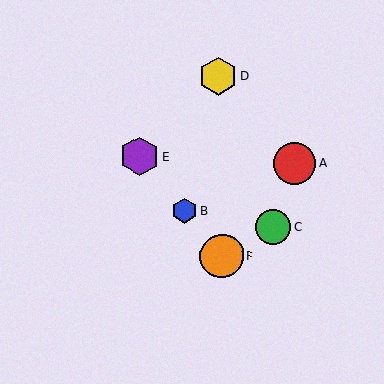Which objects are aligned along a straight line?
Objects B, E, F are aligned along a straight line.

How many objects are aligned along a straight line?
3 objects (B, E, F) are aligned along a straight line.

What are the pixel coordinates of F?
Object F is at (222, 256).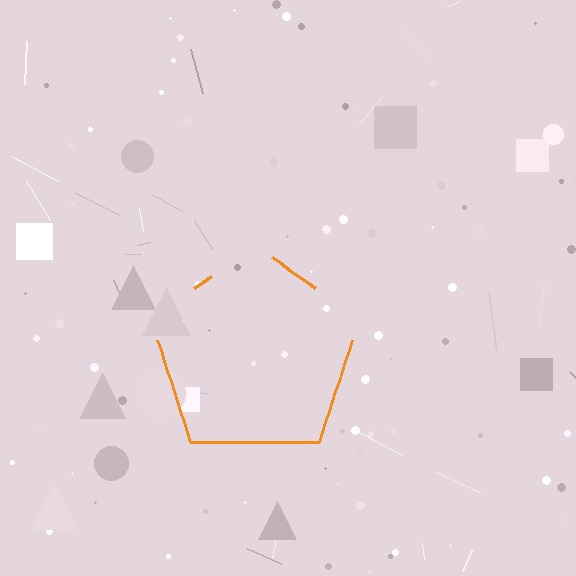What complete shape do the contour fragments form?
The contour fragments form a pentagon.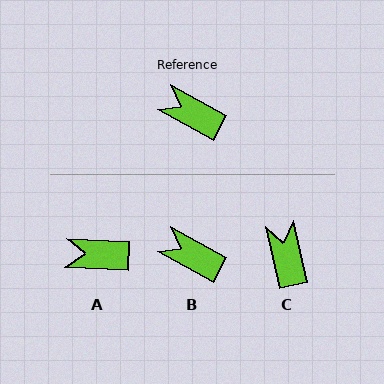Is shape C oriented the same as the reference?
No, it is off by about 49 degrees.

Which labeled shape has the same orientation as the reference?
B.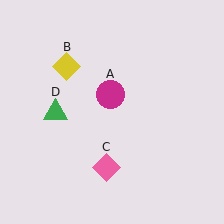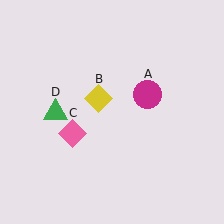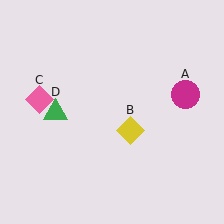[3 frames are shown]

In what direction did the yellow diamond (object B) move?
The yellow diamond (object B) moved down and to the right.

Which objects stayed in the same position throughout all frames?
Green triangle (object D) remained stationary.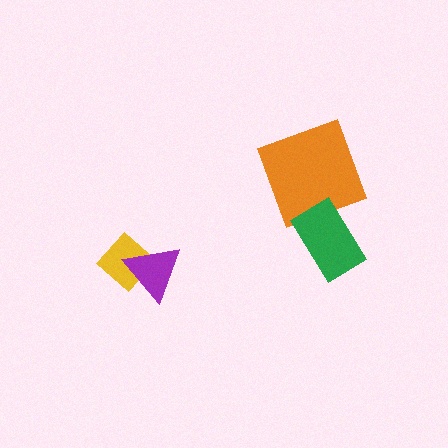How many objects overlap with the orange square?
1 object overlaps with the orange square.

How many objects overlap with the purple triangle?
1 object overlaps with the purple triangle.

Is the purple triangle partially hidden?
No, no other shape covers it.